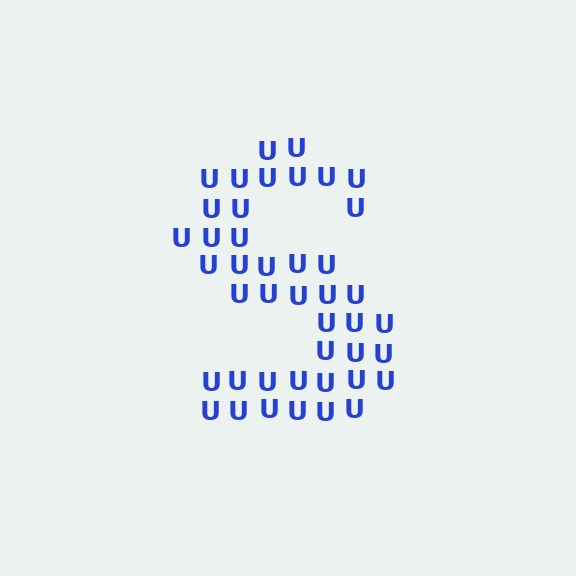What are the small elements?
The small elements are letter U's.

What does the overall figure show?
The overall figure shows the letter S.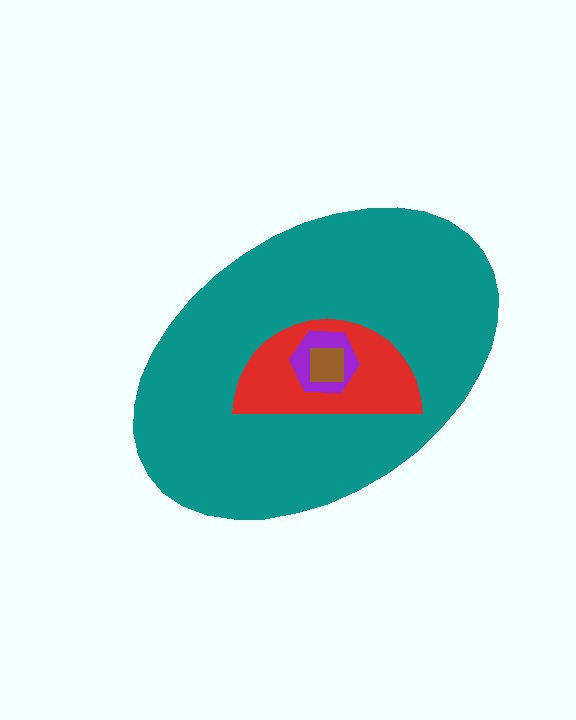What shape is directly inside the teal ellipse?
The red semicircle.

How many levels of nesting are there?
4.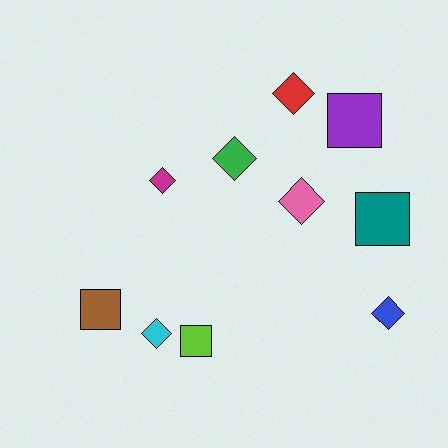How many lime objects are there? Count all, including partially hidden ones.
There is 1 lime object.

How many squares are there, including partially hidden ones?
There are 4 squares.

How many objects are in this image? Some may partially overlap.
There are 10 objects.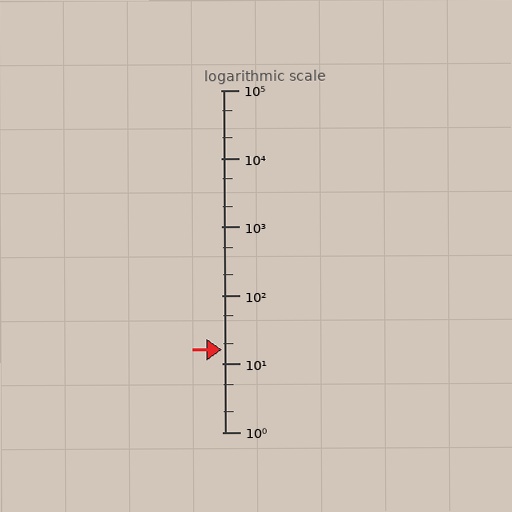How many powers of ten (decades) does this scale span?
The scale spans 5 decades, from 1 to 100000.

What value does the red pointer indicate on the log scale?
The pointer indicates approximately 16.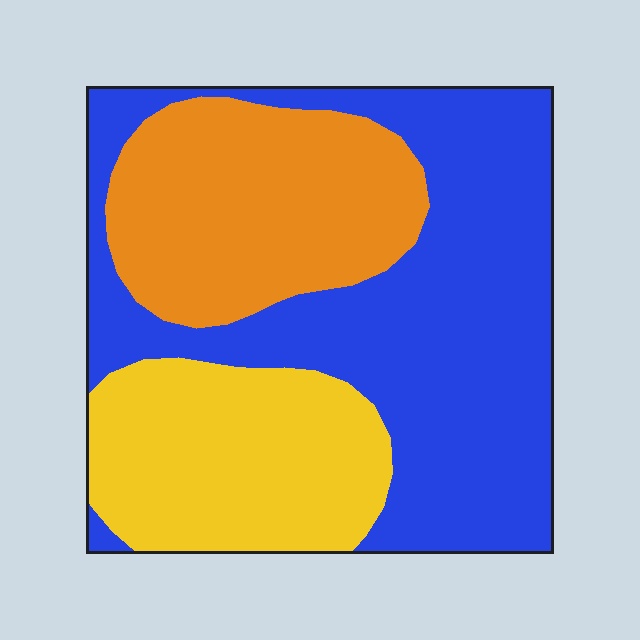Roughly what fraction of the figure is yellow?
Yellow takes up about one quarter (1/4) of the figure.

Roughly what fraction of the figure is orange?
Orange covers 26% of the figure.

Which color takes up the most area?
Blue, at roughly 50%.